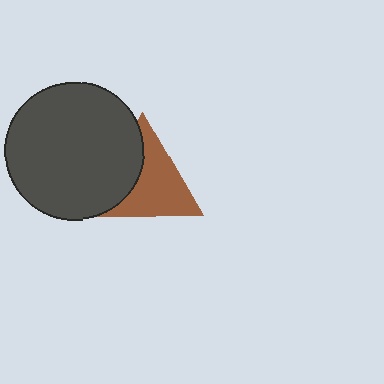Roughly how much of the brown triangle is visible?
About half of it is visible (roughly 63%).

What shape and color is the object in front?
The object in front is a dark gray circle.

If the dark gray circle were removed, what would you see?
You would see the complete brown triangle.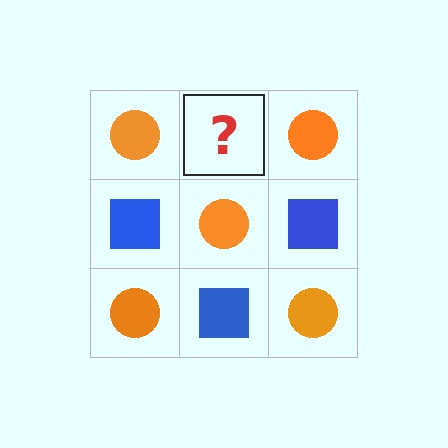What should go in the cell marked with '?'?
The missing cell should contain a blue square.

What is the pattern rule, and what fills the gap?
The rule is that it alternates orange circle and blue square in a checkerboard pattern. The gap should be filled with a blue square.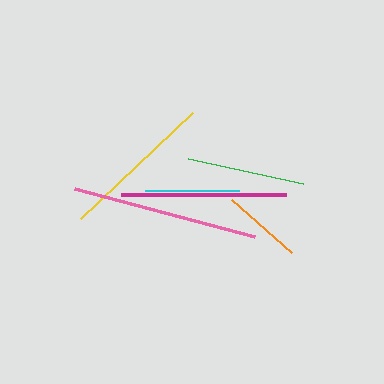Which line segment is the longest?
The pink line is the longest at approximately 186 pixels.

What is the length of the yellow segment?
The yellow segment is approximately 154 pixels long.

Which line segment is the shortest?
The orange line is the shortest at approximately 81 pixels.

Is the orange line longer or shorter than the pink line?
The pink line is longer than the orange line.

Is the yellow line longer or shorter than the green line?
The yellow line is longer than the green line.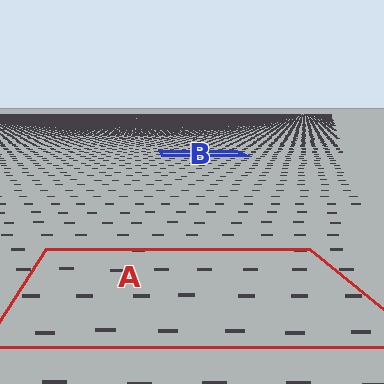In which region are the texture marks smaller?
The texture marks are smaller in region B, because it is farther away.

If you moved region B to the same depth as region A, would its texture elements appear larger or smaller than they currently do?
They would appear larger. At a closer depth, the same texture elements are projected at a bigger on-screen size.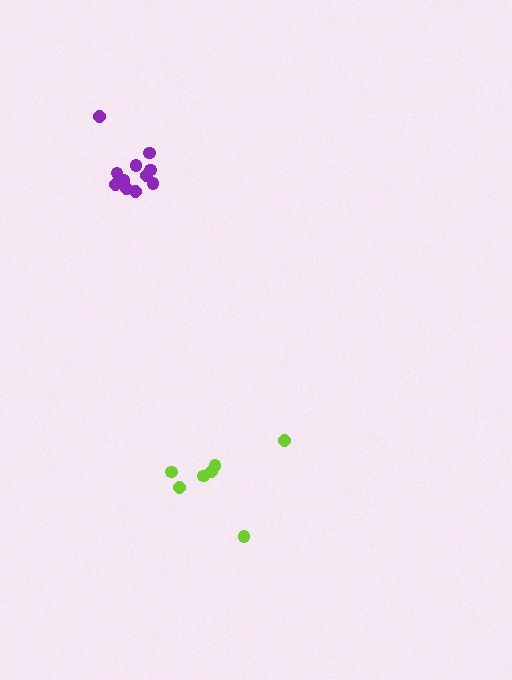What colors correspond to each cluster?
The clusters are colored: lime, purple.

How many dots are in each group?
Group 1: 7 dots, Group 2: 11 dots (18 total).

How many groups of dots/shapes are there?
There are 2 groups.